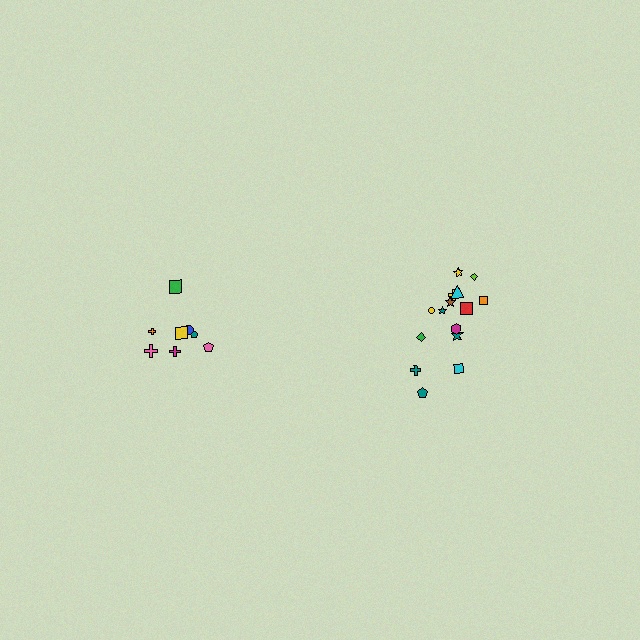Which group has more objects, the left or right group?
The right group.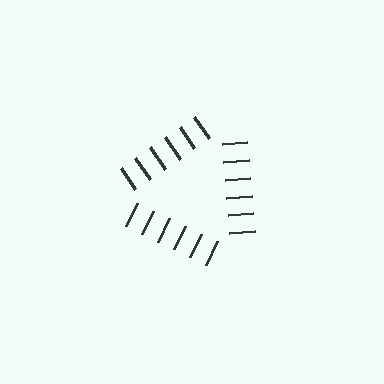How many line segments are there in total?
18 — 6 along each of the 3 edges.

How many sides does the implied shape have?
3 sides — the line-ends trace a triangle.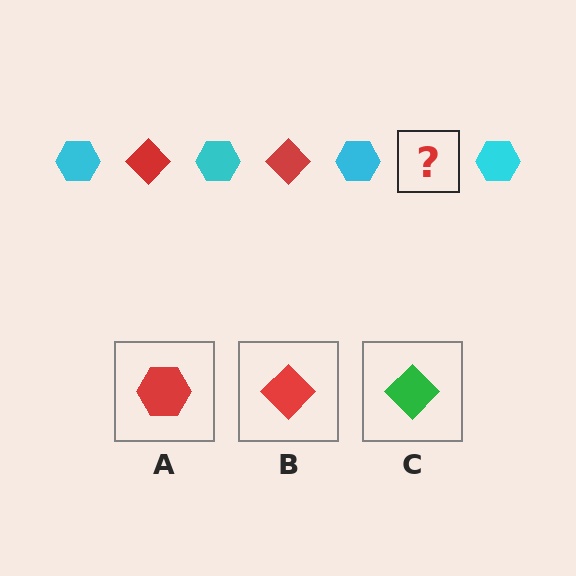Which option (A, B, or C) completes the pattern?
B.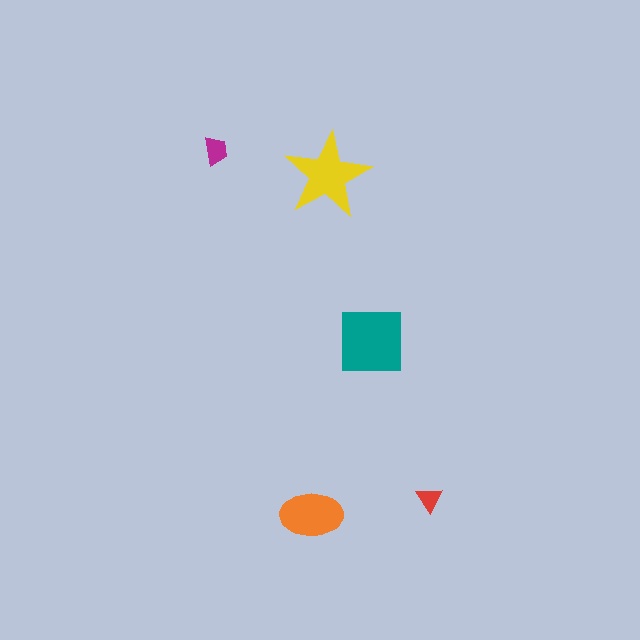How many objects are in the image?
There are 5 objects in the image.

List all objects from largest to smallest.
The teal square, the yellow star, the orange ellipse, the magenta trapezoid, the red triangle.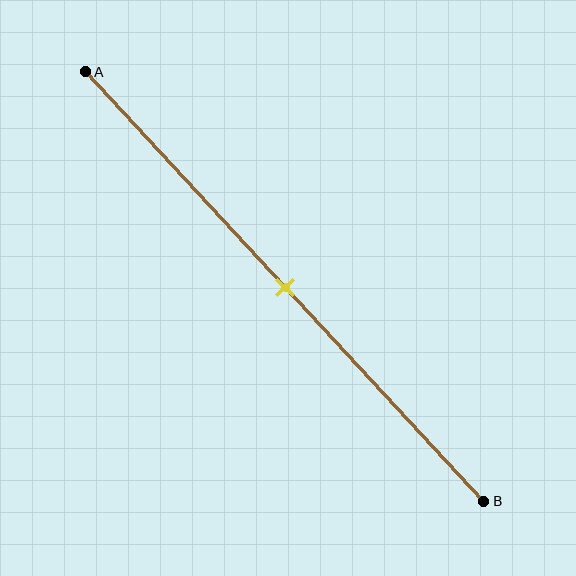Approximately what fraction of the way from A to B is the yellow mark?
The yellow mark is approximately 50% of the way from A to B.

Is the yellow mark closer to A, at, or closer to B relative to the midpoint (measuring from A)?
The yellow mark is approximately at the midpoint of segment AB.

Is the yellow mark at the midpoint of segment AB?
Yes, the mark is approximately at the midpoint.